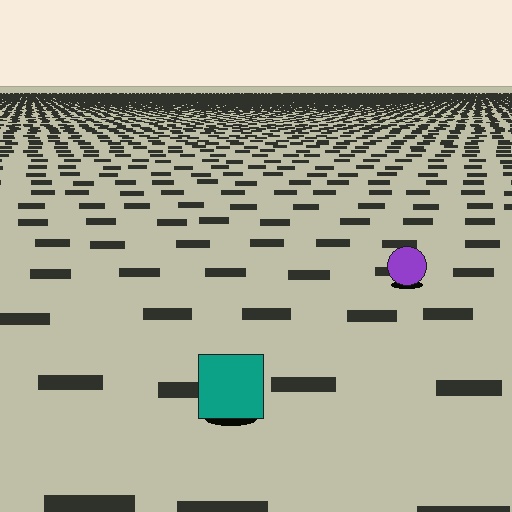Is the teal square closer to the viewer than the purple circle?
Yes. The teal square is closer — you can tell from the texture gradient: the ground texture is coarser near it.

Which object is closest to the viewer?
The teal square is closest. The texture marks near it are larger and more spread out.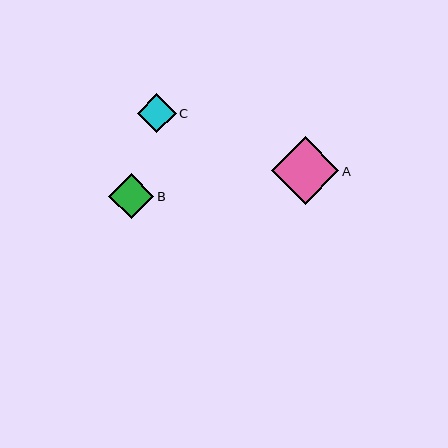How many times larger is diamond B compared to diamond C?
Diamond B is approximately 1.2 times the size of diamond C.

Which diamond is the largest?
Diamond A is the largest with a size of approximately 68 pixels.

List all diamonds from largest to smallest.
From largest to smallest: A, B, C.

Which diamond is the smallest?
Diamond C is the smallest with a size of approximately 39 pixels.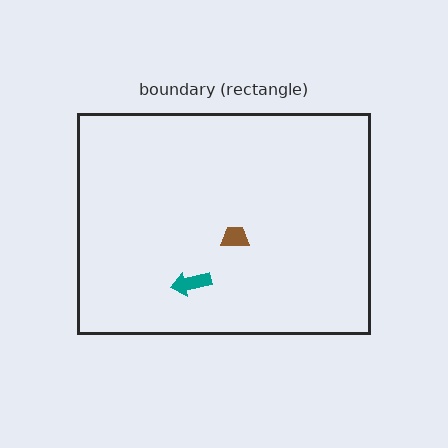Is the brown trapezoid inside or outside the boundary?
Inside.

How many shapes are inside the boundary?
2 inside, 0 outside.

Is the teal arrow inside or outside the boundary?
Inside.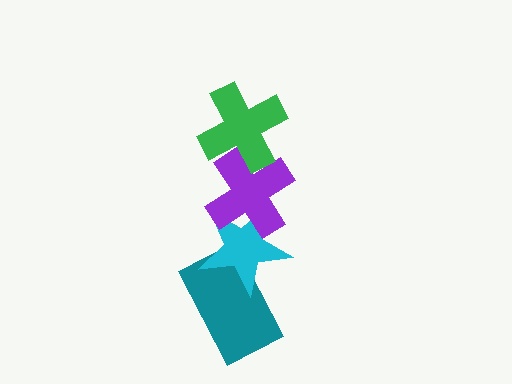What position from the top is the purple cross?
The purple cross is 2nd from the top.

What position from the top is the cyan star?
The cyan star is 3rd from the top.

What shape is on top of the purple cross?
The green cross is on top of the purple cross.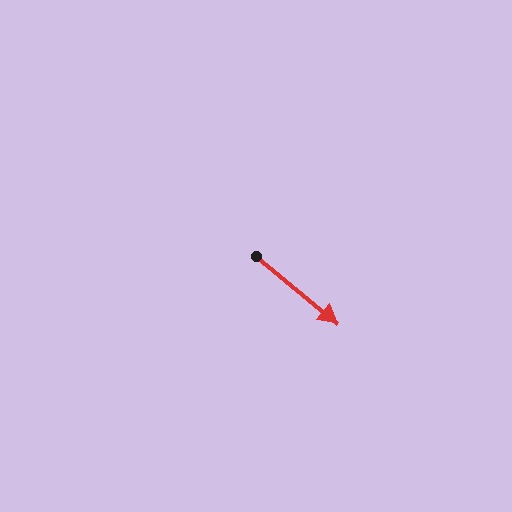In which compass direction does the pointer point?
Southeast.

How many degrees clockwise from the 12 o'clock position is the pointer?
Approximately 130 degrees.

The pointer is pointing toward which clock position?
Roughly 4 o'clock.